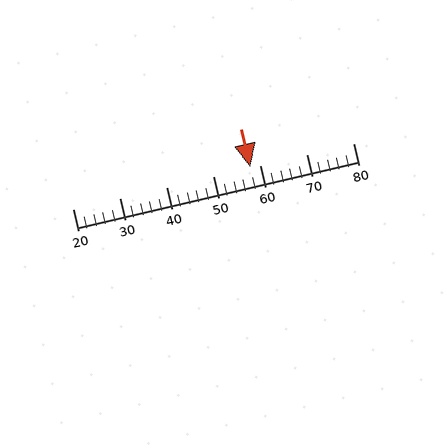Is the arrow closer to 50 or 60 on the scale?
The arrow is closer to 60.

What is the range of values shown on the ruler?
The ruler shows values from 20 to 80.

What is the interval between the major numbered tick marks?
The major tick marks are spaced 10 units apart.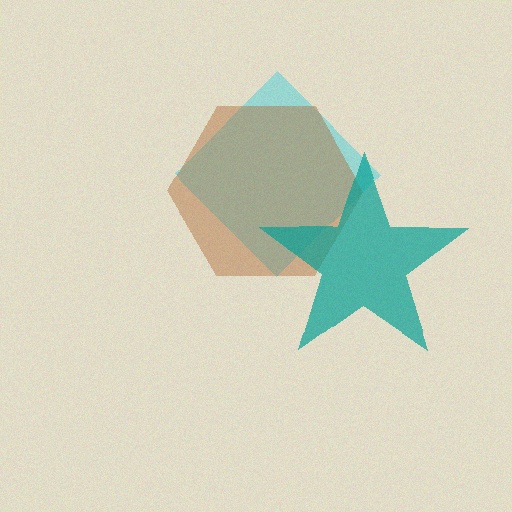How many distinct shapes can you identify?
There are 3 distinct shapes: a cyan diamond, a brown hexagon, a teal star.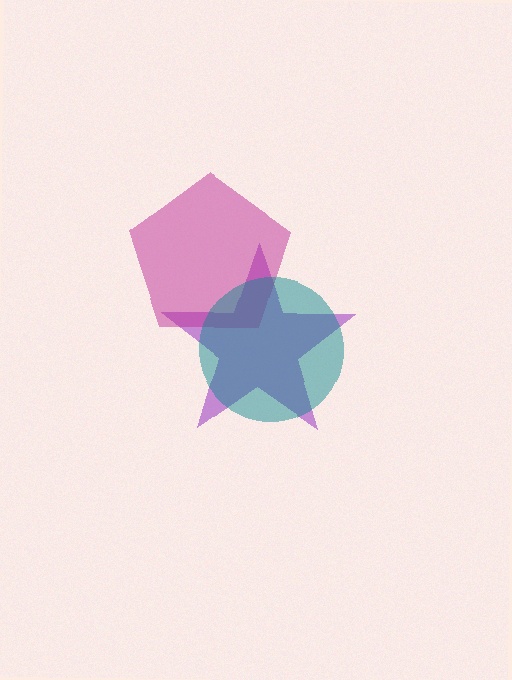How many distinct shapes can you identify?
There are 3 distinct shapes: a purple star, a magenta pentagon, a teal circle.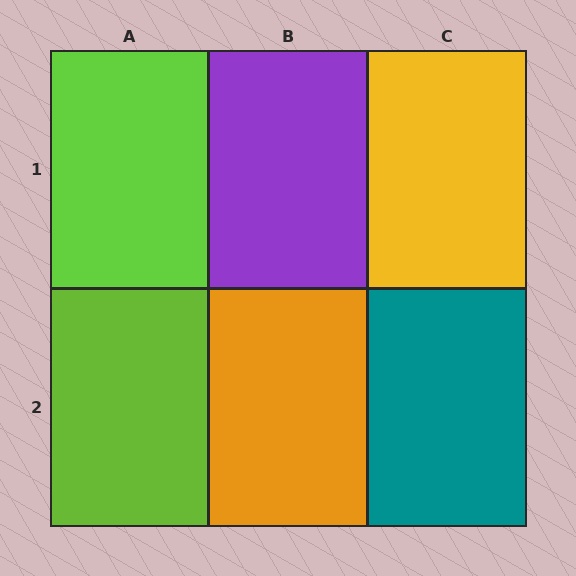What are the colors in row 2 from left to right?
Lime, orange, teal.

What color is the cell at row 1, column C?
Yellow.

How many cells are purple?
1 cell is purple.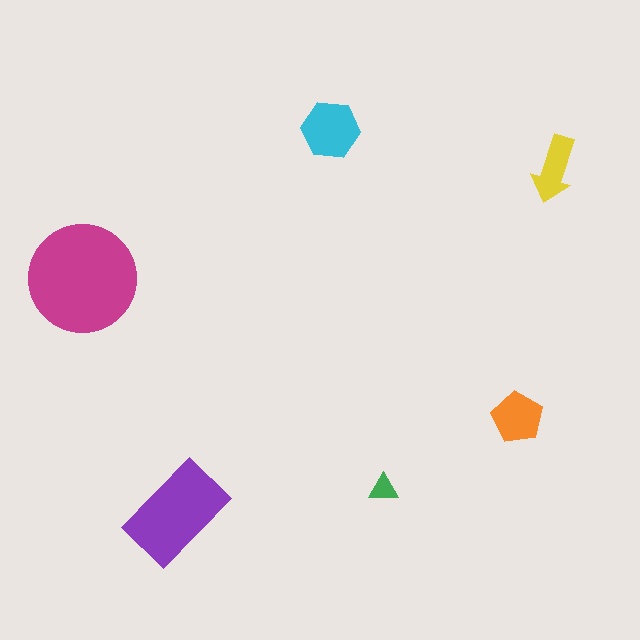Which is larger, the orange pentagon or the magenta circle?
The magenta circle.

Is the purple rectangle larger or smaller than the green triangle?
Larger.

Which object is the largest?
The magenta circle.